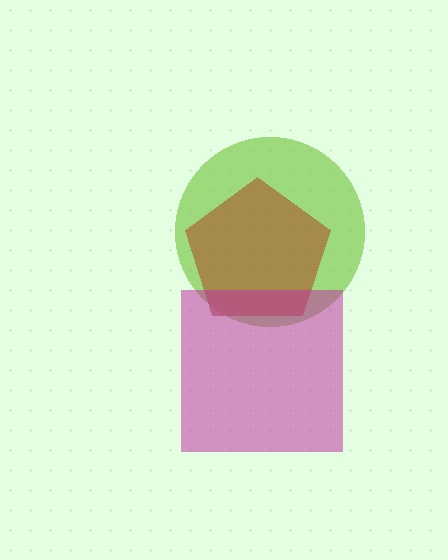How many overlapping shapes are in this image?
There are 3 overlapping shapes in the image.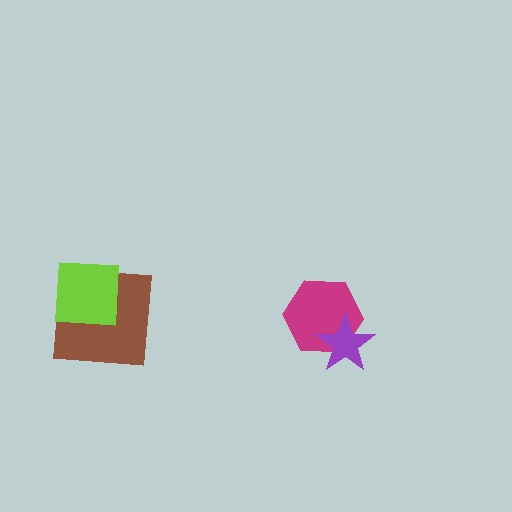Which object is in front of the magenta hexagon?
The purple star is in front of the magenta hexagon.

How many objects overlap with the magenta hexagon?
1 object overlaps with the magenta hexagon.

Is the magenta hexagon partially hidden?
Yes, it is partially covered by another shape.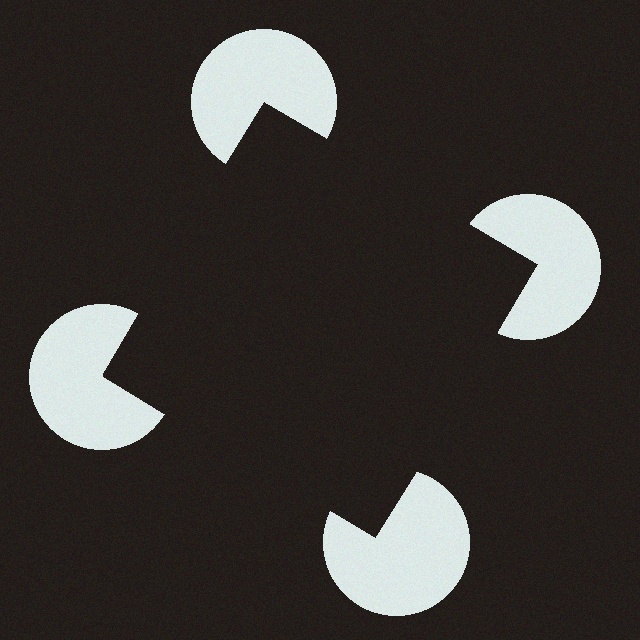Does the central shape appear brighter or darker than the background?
It typically appears slightly darker than the background, even though no actual brightness change is drawn.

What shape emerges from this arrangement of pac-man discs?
An illusory square — its edges are inferred from the aligned wedge cuts in the pac-man discs, not physically drawn.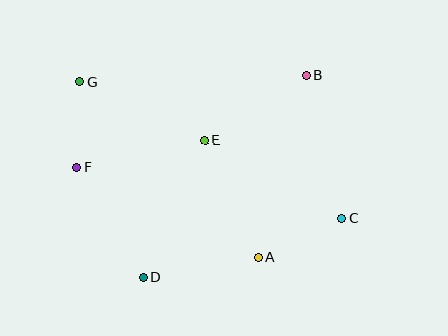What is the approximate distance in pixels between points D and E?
The distance between D and E is approximately 150 pixels.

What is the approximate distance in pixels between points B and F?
The distance between B and F is approximately 248 pixels.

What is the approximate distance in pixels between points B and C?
The distance between B and C is approximately 147 pixels.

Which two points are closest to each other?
Points F and G are closest to each other.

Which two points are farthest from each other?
Points C and G are farthest from each other.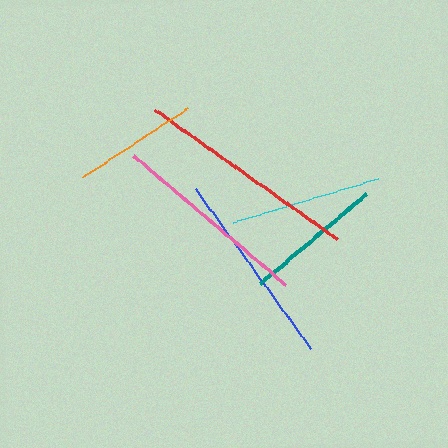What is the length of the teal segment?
The teal segment is approximately 138 pixels long.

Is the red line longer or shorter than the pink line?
The red line is longer than the pink line.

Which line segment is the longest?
The red line is the longest at approximately 223 pixels.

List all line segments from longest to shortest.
From longest to shortest: red, pink, blue, cyan, teal, orange.